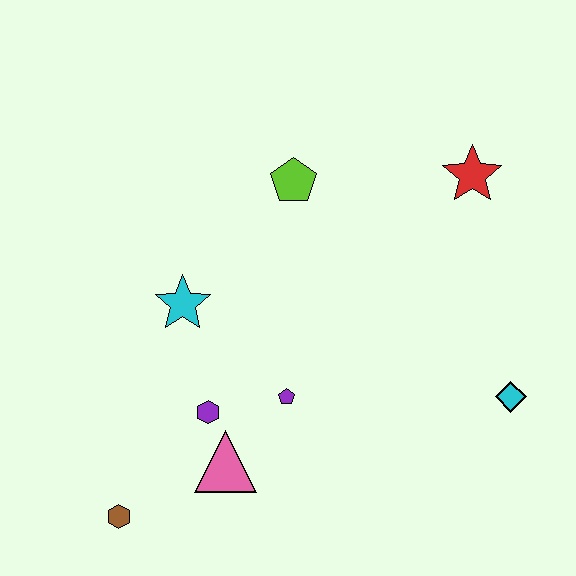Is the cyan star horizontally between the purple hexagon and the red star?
No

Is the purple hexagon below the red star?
Yes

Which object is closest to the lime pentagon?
The cyan star is closest to the lime pentagon.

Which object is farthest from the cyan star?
The cyan diamond is farthest from the cyan star.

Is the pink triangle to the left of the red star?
Yes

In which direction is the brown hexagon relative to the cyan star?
The brown hexagon is below the cyan star.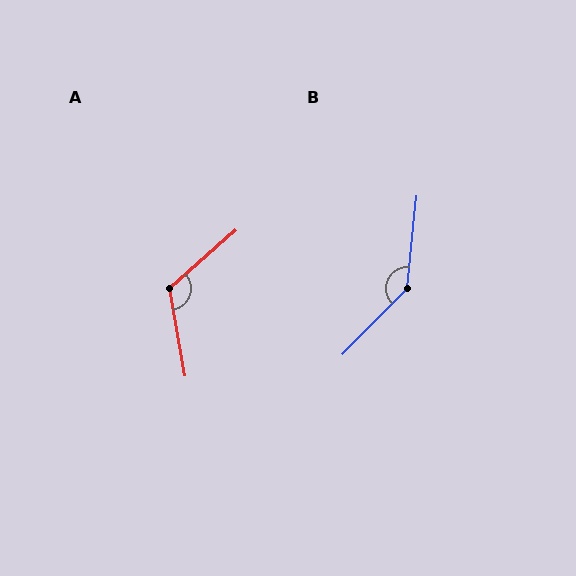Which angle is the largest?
B, at approximately 141 degrees.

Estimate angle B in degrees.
Approximately 141 degrees.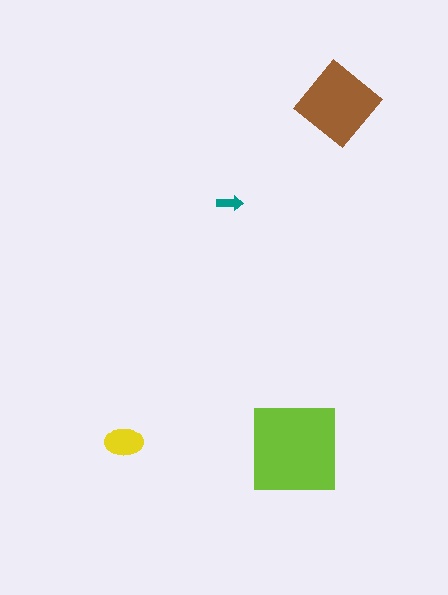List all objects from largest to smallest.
The lime square, the brown diamond, the yellow ellipse, the teal arrow.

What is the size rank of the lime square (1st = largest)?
1st.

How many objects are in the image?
There are 4 objects in the image.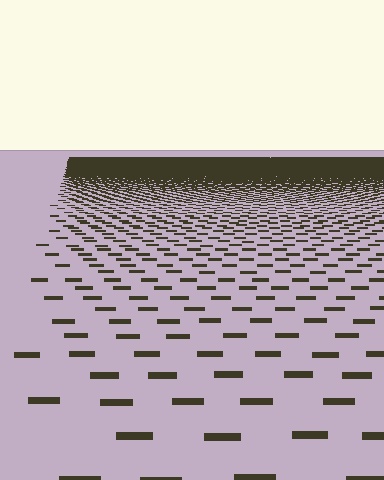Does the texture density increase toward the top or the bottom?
Density increases toward the top.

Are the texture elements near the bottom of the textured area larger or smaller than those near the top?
Larger. Near the bottom, elements are closer to the viewer and appear at a bigger on-screen size.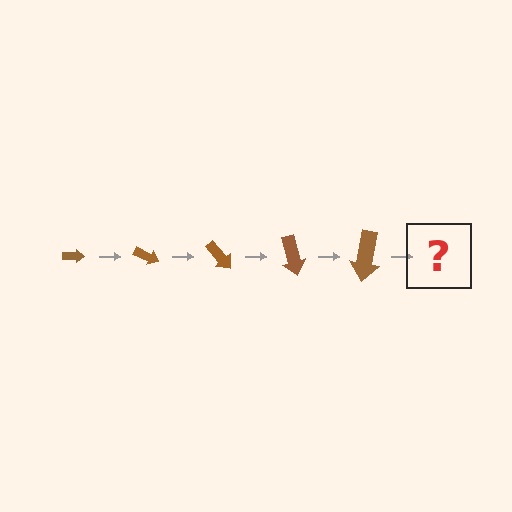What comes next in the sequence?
The next element should be an arrow, larger than the previous one and rotated 125 degrees from the start.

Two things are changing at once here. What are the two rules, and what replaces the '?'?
The two rules are that the arrow grows larger each step and it rotates 25 degrees each step. The '?' should be an arrow, larger than the previous one and rotated 125 degrees from the start.